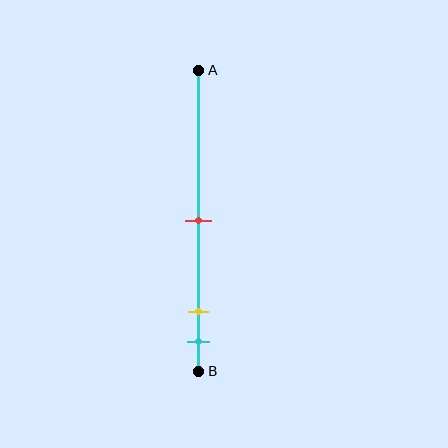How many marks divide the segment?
There are 3 marks dividing the segment.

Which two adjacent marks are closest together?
The yellow and cyan marks are the closest adjacent pair.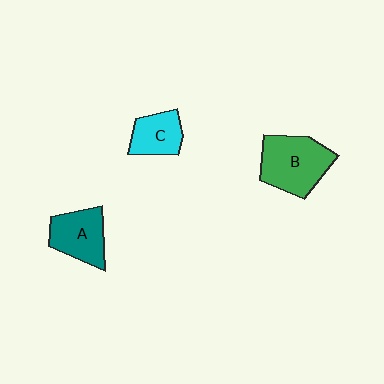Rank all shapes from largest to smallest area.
From largest to smallest: B (green), A (teal), C (cyan).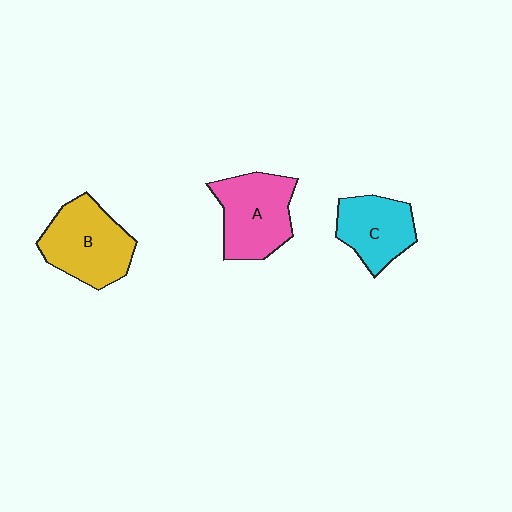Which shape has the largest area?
Shape B (yellow).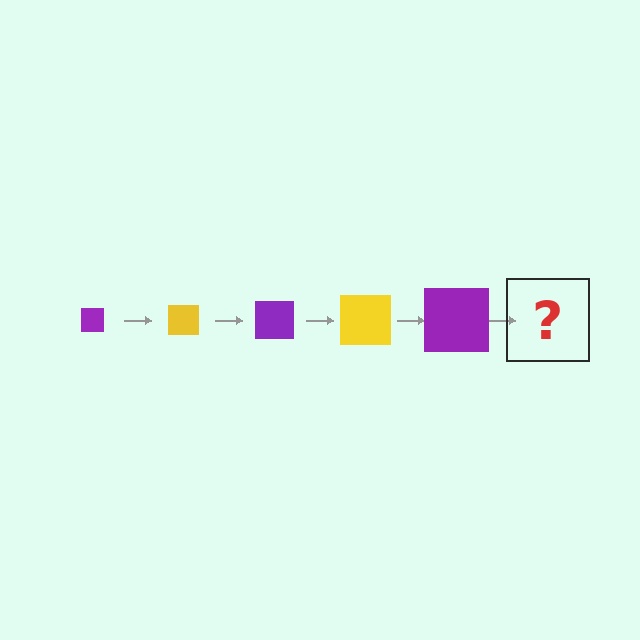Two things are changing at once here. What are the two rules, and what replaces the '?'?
The two rules are that the square grows larger each step and the color cycles through purple and yellow. The '?' should be a yellow square, larger than the previous one.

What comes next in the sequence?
The next element should be a yellow square, larger than the previous one.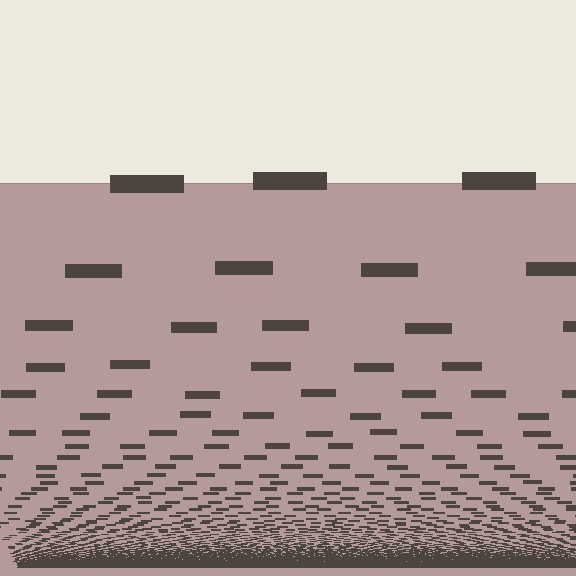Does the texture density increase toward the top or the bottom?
Density increases toward the bottom.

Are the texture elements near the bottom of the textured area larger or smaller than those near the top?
Smaller. The gradient is inverted — elements near the bottom are smaller and denser.